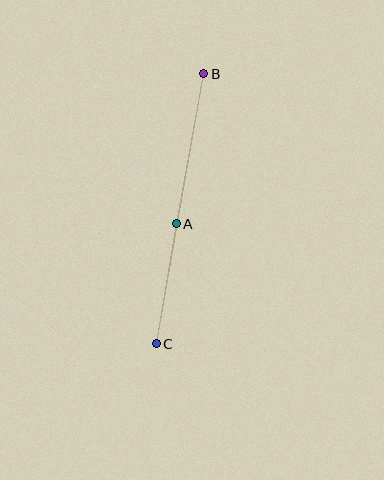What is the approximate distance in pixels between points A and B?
The distance between A and B is approximately 152 pixels.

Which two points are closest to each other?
Points A and C are closest to each other.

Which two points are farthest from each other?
Points B and C are farthest from each other.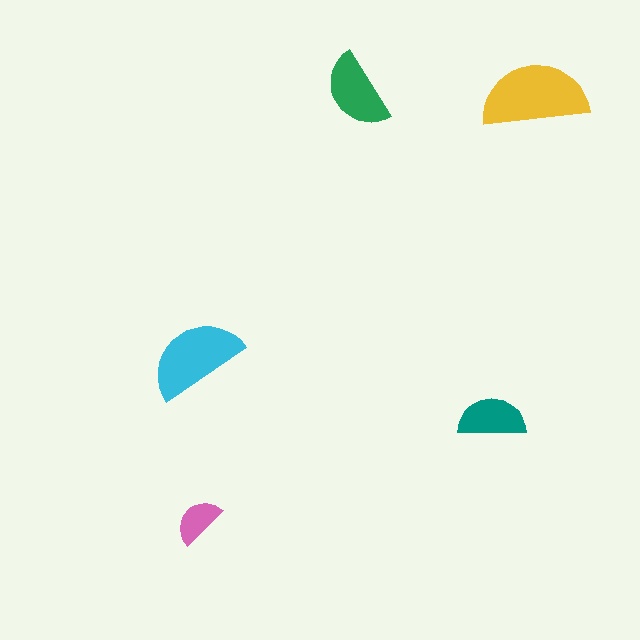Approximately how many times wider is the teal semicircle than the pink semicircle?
About 1.5 times wider.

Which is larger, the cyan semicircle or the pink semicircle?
The cyan one.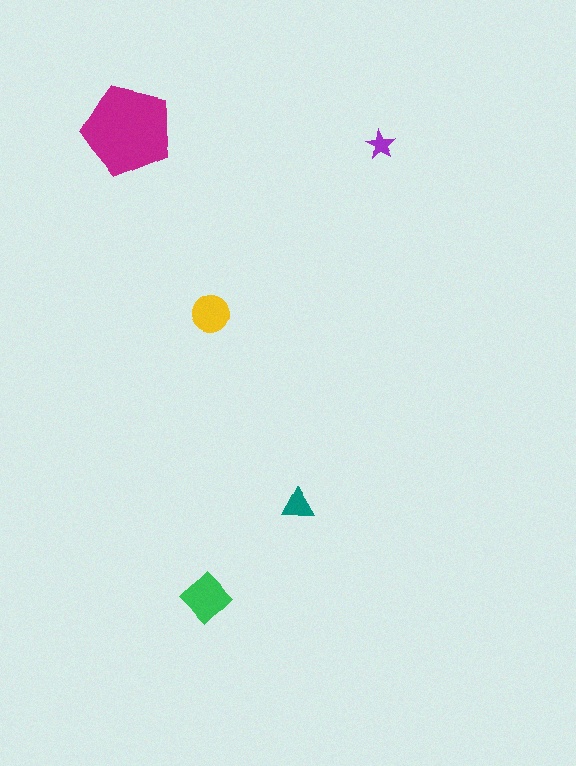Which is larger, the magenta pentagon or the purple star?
The magenta pentagon.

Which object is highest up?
The magenta pentagon is topmost.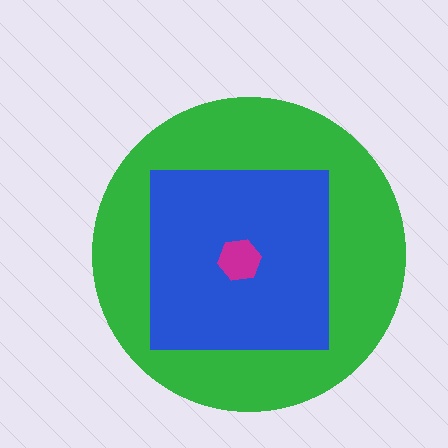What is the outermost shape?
The green circle.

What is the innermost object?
The magenta hexagon.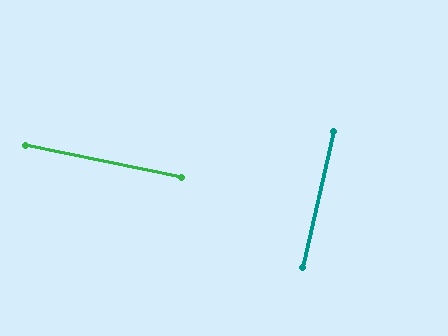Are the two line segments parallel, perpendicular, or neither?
Perpendicular — they meet at approximately 89°.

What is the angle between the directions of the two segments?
Approximately 89 degrees.